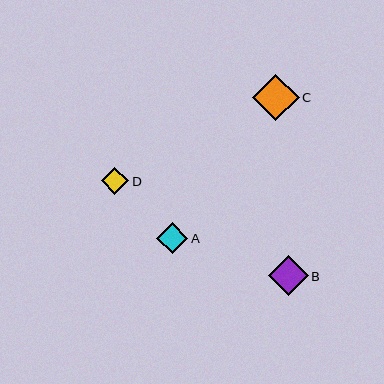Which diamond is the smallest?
Diamond D is the smallest with a size of approximately 27 pixels.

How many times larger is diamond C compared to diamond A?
Diamond C is approximately 1.5 times the size of diamond A.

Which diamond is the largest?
Diamond C is the largest with a size of approximately 46 pixels.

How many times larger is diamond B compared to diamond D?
Diamond B is approximately 1.5 times the size of diamond D.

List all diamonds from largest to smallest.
From largest to smallest: C, B, A, D.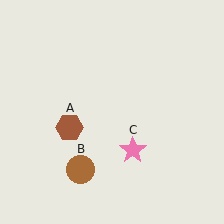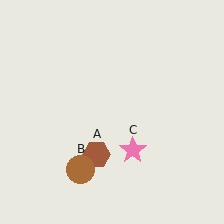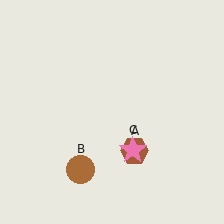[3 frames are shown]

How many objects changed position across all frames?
1 object changed position: brown hexagon (object A).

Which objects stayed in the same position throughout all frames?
Brown circle (object B) and pink star (object C) remained stationary.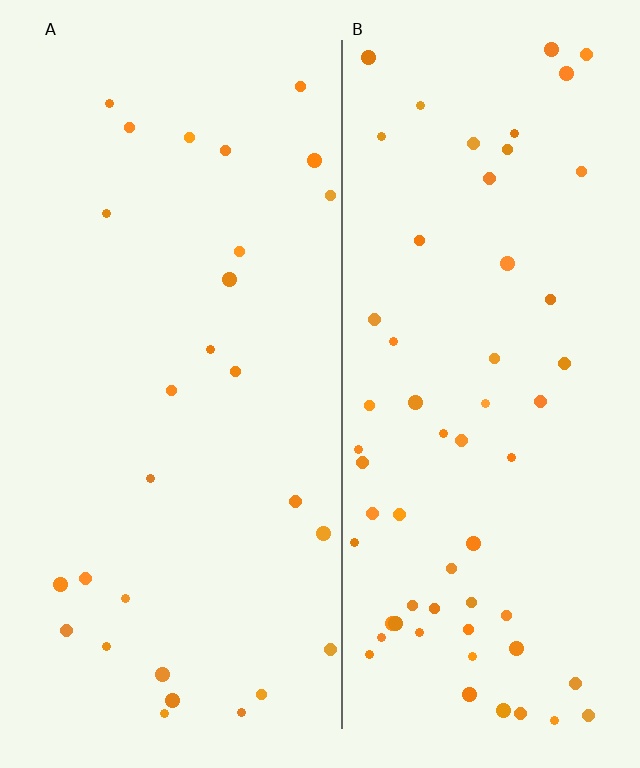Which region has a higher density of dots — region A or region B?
B (the right).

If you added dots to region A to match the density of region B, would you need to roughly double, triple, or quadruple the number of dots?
Approximately double.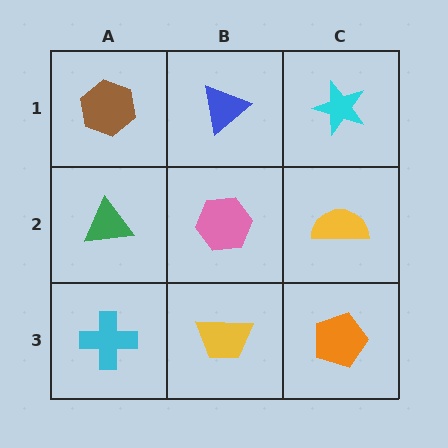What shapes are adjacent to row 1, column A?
A green triangle (row 2, column A), a blue triangle (row 1, column B).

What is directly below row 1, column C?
A yellow semicircle.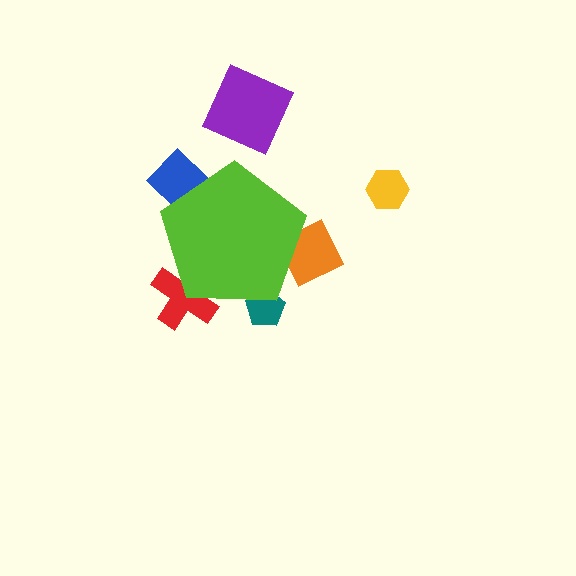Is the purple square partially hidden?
No, the purple square is fully visible.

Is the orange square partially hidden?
Yes, the orange square is partially hidden behind the lime pentagon.